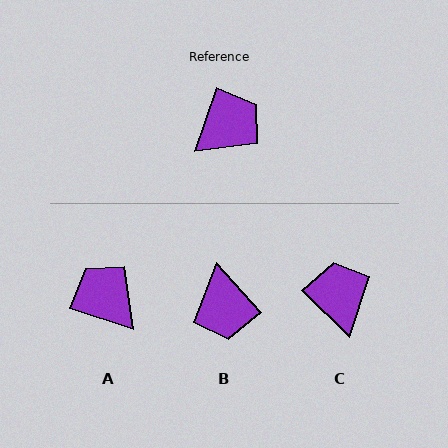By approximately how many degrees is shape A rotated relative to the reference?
Approximately 91 degrees counter-clockwise.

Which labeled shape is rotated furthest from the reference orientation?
B, about 118 degrees away.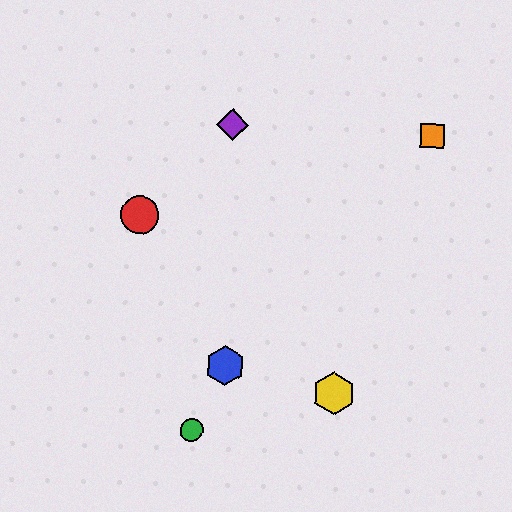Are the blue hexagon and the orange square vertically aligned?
No, the blue hexagon is at x≈225 and the orange square is at x≈432.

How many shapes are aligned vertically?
2 shapes (the blue hexagon, the purple diamond) are aligned vertically.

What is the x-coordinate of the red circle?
The red circle is at x≈140.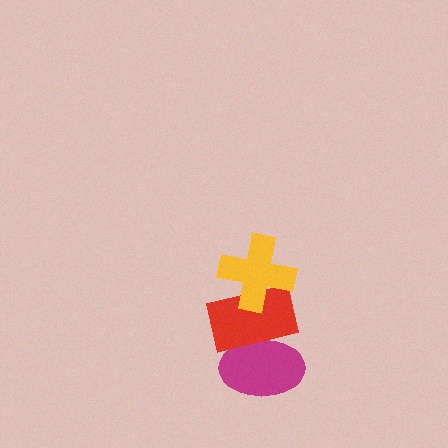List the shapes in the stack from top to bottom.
From top to bottom: the yellow cross, the red rectangle, the magenta ellipse.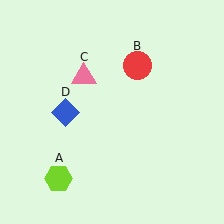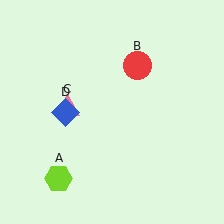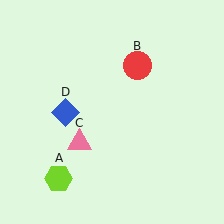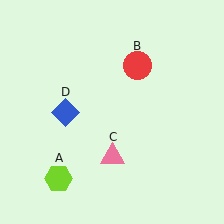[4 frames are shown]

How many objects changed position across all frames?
1 object changed position: pink triangle (object C).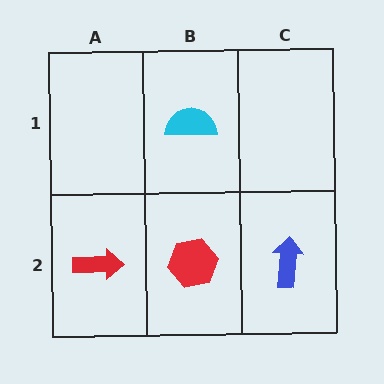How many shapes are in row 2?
3 shapes.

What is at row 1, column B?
A cyan semicircle.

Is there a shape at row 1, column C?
No, that cell is empty.